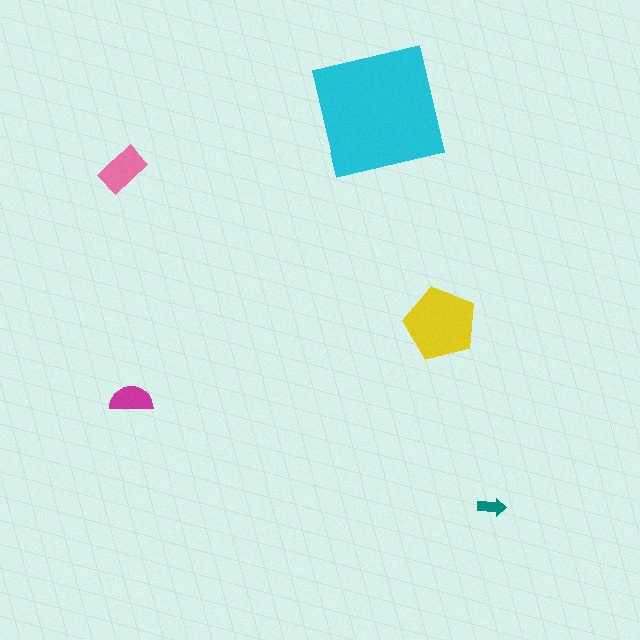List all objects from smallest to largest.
The teal arrow, the magenta semicircle, the pink rectangle, the yellow pentagon, the cyan square.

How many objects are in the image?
There are 5 objects in the image.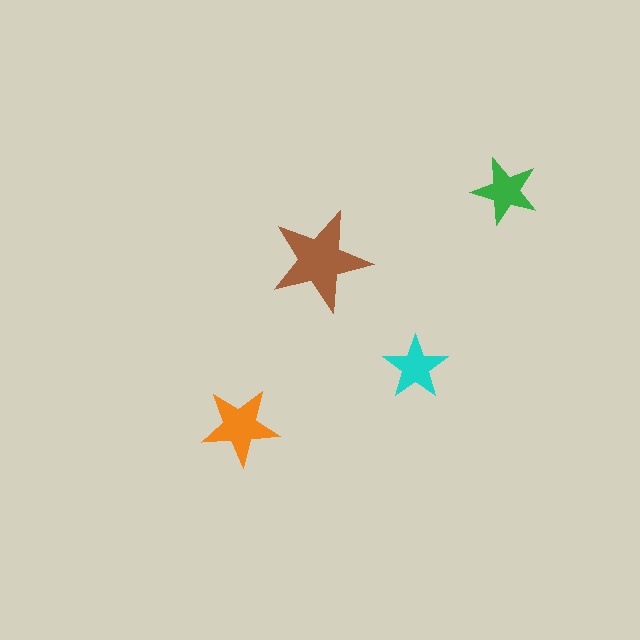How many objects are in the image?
There are 4 objects in the image.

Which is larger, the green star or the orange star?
The orange one.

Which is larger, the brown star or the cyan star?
The brown one.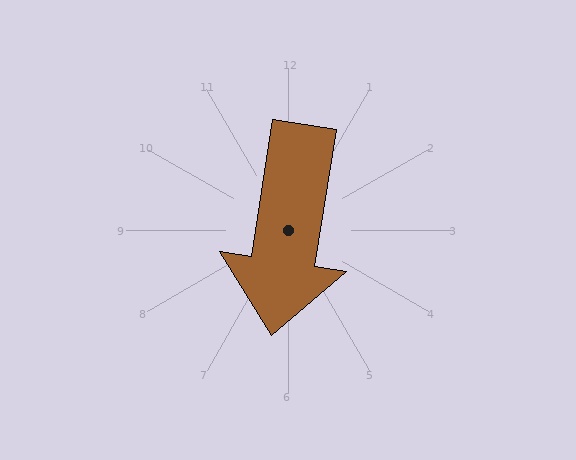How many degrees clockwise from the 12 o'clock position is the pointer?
Approximately 189 degrees.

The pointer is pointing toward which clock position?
Roughly 6 o'clock.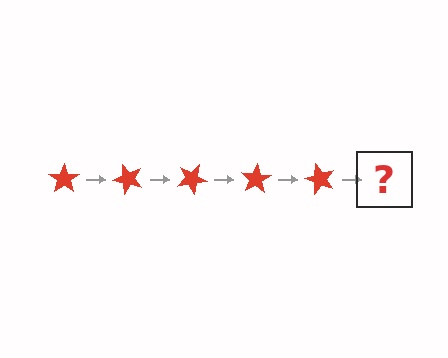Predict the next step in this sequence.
The next step is a red star rotated 250 degrees.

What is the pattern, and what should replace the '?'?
The pattern is that the star rotates 50 degrees each step. The '?' should be a red star rotated 250 degrees.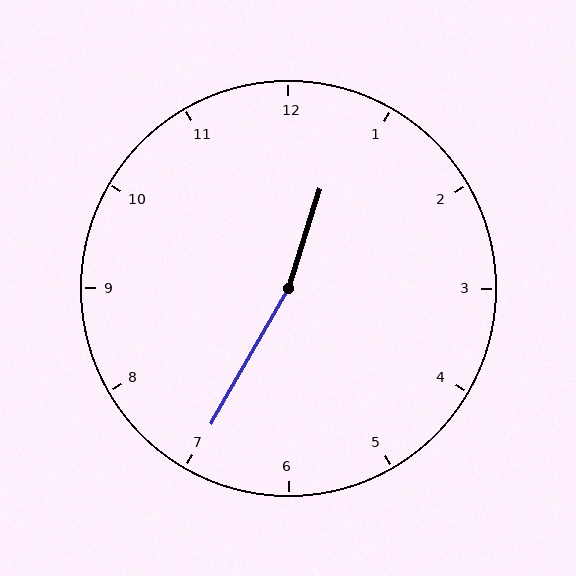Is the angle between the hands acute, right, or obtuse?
It is obtuse.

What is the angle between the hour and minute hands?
Approximately 168 degrees.